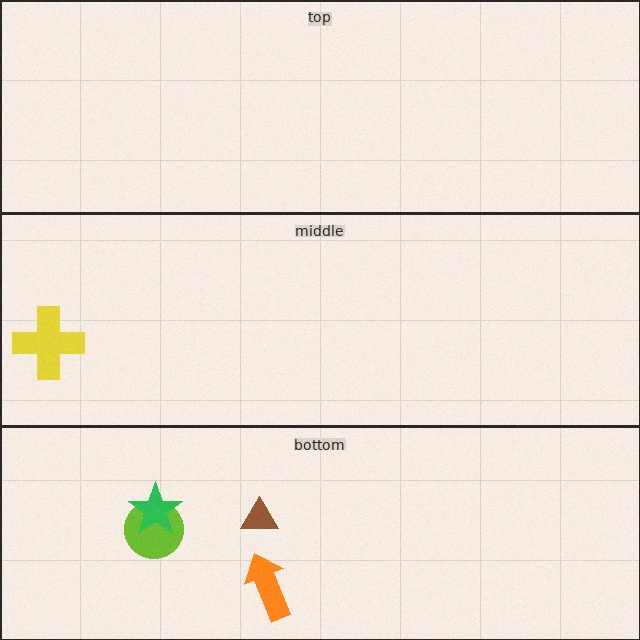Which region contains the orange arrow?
The bottom region.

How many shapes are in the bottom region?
4.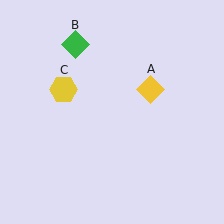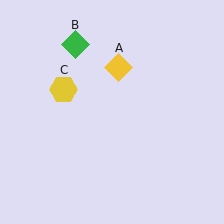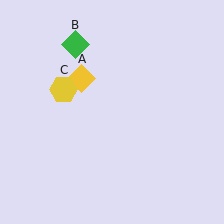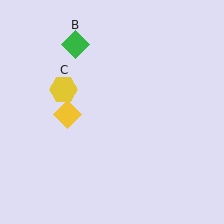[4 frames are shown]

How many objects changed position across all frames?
1 object changed position: yellow diamond (object A).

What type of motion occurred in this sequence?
The yellow diamond (object A) rotated counterclockwise around the center of the scene.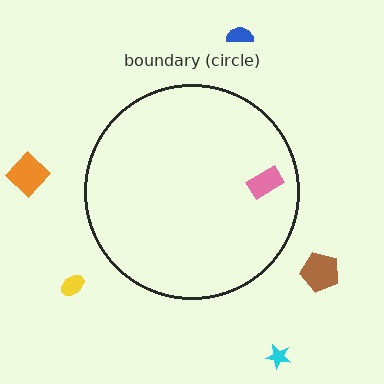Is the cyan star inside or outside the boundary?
Outside.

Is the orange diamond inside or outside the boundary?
Outside.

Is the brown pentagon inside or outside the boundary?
Outside.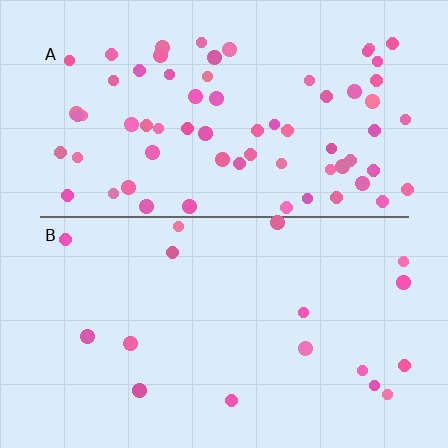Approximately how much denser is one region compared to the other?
Approximately 4.0× — region A over region B.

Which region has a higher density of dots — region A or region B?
A (the top).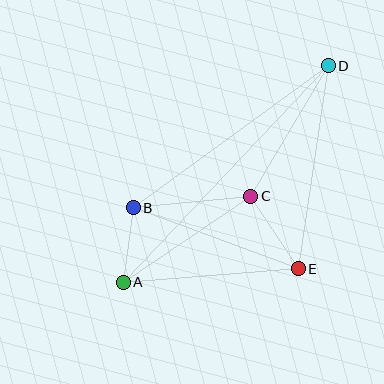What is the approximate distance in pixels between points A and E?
The distance between A and E is approximately 175 pixels.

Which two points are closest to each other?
Points A and B are closest to each other.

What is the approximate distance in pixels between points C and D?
The distance between C and D is approximately 152 pixels.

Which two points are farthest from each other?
Points A and D are farthest from each other.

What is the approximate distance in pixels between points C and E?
The distance between C and E is approximately 87 pixels.